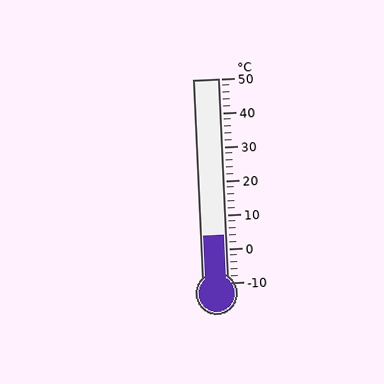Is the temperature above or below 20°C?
The temperature is below 20°C.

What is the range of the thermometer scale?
The thermometer scale ranges from -10°C to 50°C.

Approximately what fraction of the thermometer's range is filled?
The thermometer is filled to approximately 25% of its range.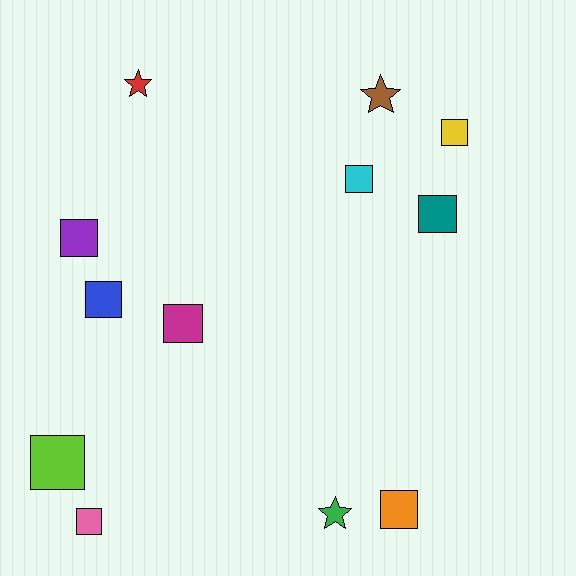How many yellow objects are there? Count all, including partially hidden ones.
There is 1 yellow object.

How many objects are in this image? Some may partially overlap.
There are 12 objects.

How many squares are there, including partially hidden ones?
There are 9 squares.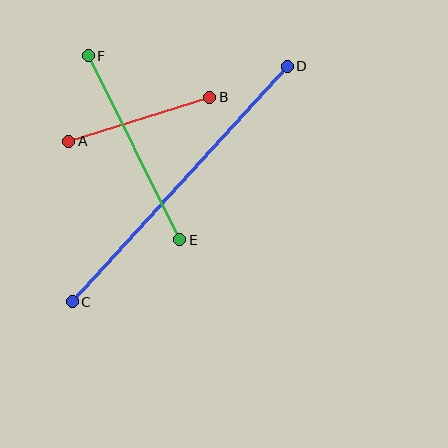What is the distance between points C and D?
The distance is approximately 319 pixels.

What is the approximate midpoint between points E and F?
The midpoint is at approximately (134, 148) pixels.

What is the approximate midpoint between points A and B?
The midpoint is at approximately (139, 119) pixels.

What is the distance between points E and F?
The distance is approximately 205 pixels.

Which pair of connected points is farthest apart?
Points C and D are farthest apart.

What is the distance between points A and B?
The distance is approximately 148 pixels.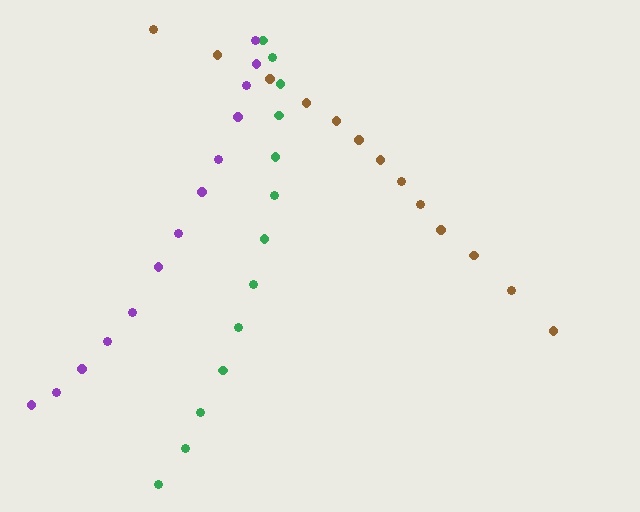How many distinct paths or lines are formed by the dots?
There are 3 distinct paths.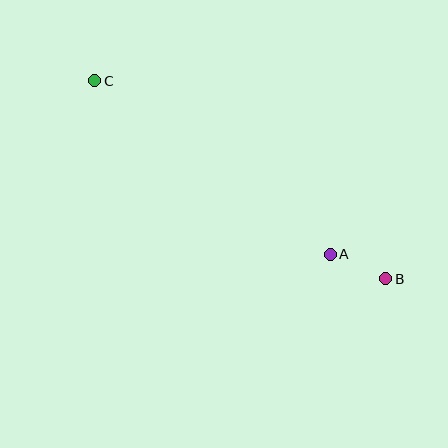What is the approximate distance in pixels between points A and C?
The distance between A and C is approximately 293 pixels.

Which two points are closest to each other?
Points A and B are closest to each other.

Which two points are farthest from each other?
Points B and C are farthest from each other.